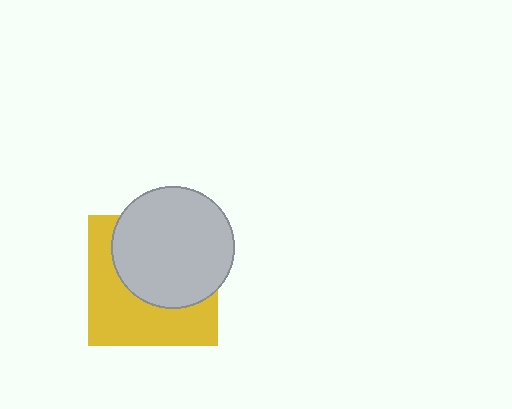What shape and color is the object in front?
The object in front is a light gray circle.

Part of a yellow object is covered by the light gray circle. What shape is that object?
It is a square.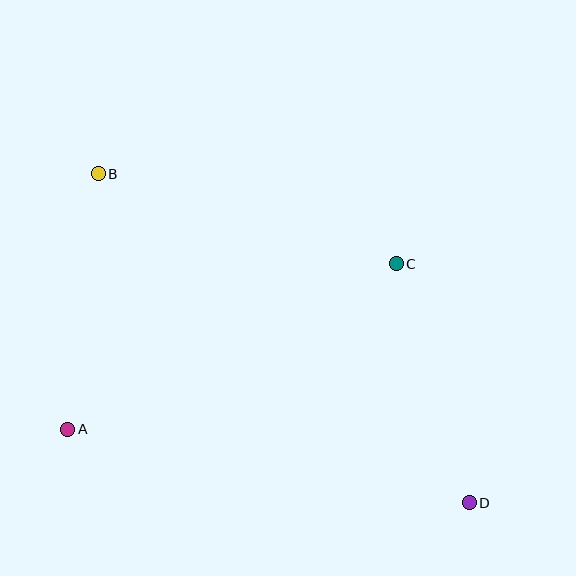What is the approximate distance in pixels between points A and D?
The distance between A and D is approximately 408 pixels.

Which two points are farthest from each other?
Points B and D are farthest from each other.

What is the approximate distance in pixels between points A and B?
The distance between A and B is approximately 258 pixels.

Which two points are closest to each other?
Points C and D are closest to each other.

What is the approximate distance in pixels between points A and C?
The distance between A and C is approximately 368 pixels.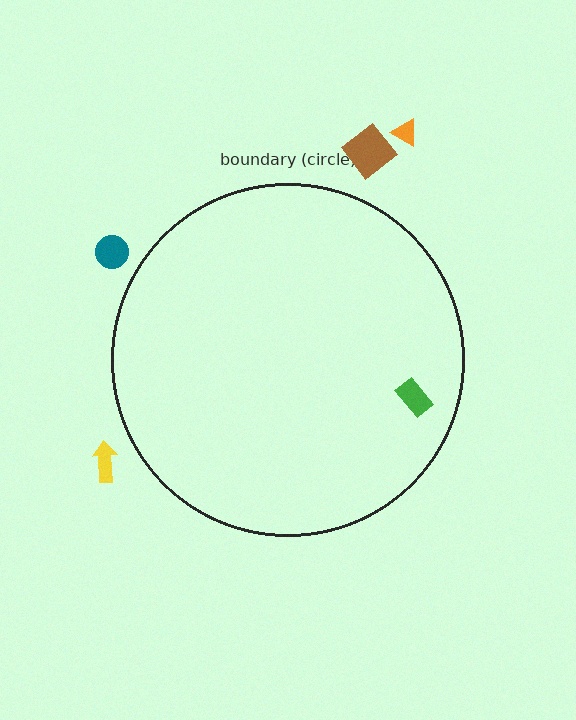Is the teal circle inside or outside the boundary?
Outside.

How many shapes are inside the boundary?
1 inside, 4 outside.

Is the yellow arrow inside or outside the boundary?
Outside.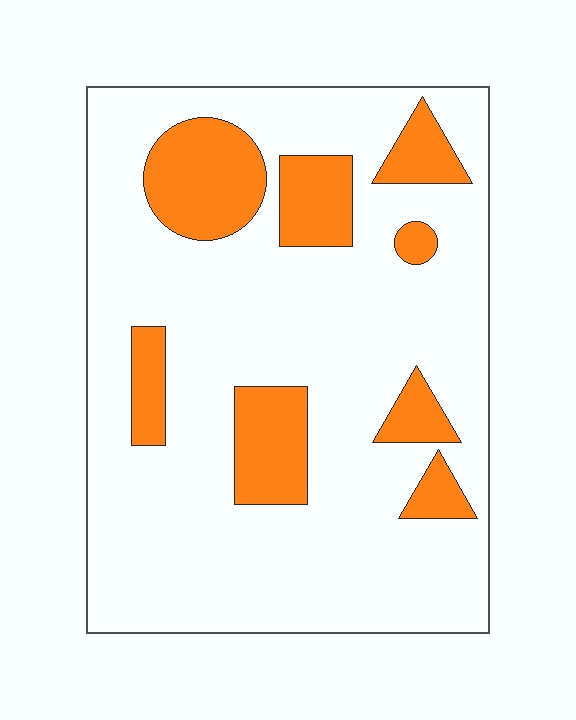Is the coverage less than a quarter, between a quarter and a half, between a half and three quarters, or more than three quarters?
Less than a quarter.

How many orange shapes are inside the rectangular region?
8.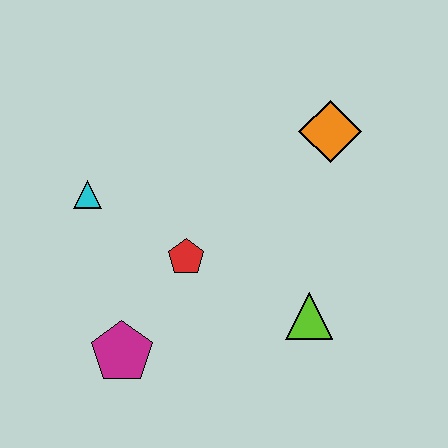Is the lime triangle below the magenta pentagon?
No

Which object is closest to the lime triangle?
The red pentagon is closest to the lime triangle.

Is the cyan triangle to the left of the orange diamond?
Yes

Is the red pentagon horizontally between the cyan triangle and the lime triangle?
Yes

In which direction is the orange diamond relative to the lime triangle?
The orange diamond is above the lime triangle.